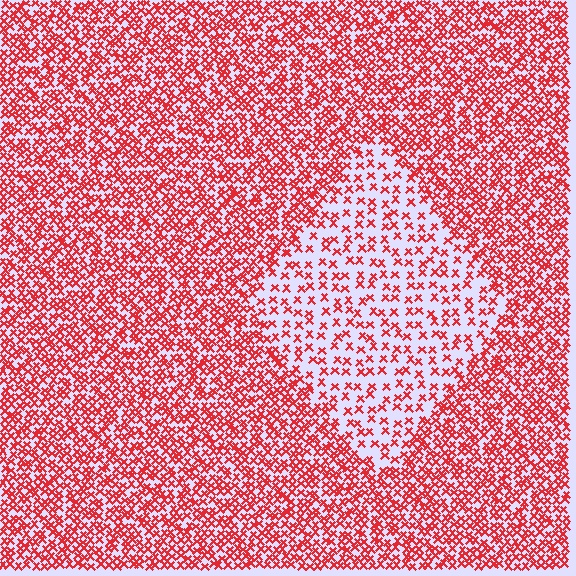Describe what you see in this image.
The image contains small red elements arranged at two different densities. A diamond-shaped region is visible where the elements are less densely packed than the surrounding area.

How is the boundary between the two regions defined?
The boundary is defined by a change in element density (approximately 2.3x ratio). All elements are the same color, size, and shape.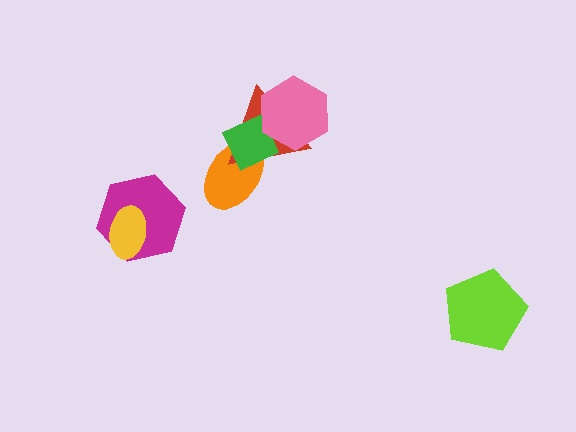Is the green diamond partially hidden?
Yes, it is partially covered by another shape.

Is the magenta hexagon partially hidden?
Yes, it is partially covered by another shape.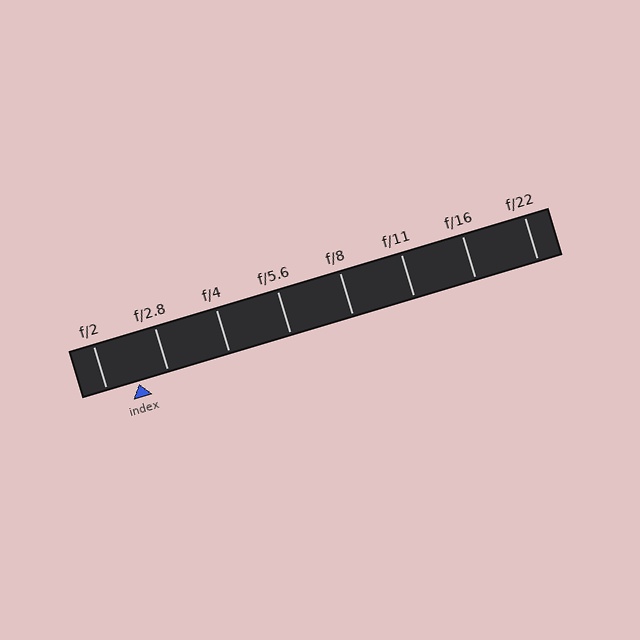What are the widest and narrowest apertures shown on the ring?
The widest aperture shown is f/2 and the narrowest is f/22.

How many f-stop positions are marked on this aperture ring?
There are 8 f-stop positions marked.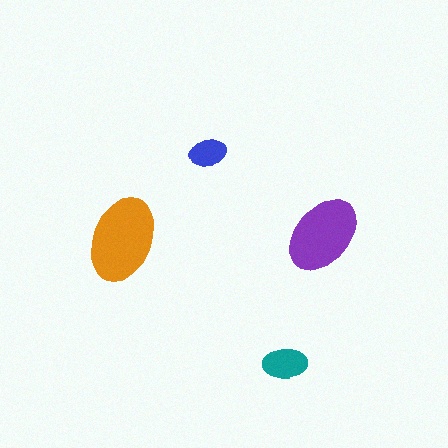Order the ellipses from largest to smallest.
the orange one, the purple one, the teal one, the blue one.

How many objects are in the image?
There are 4 objects in the image.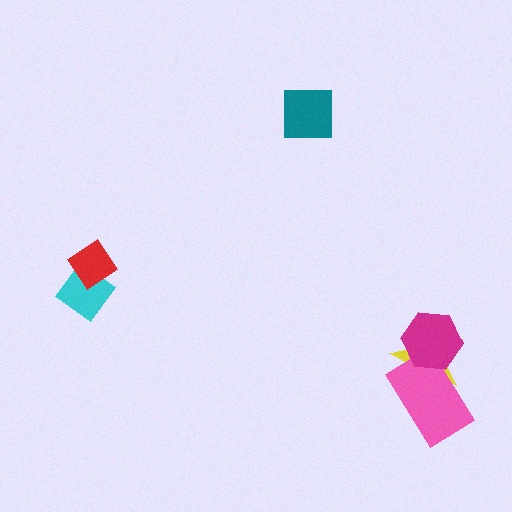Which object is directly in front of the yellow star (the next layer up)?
The pink rectangle is directly in front of the yellow star.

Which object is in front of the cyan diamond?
The red diamond is in front of the cyan diamond.